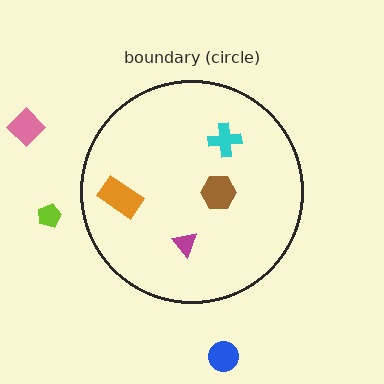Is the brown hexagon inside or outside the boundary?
Inside.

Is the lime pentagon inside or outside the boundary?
Outside.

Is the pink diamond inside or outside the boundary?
Outside.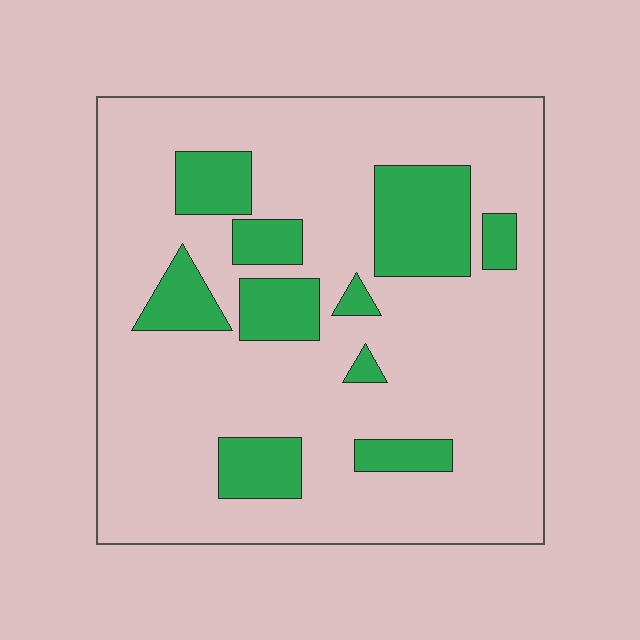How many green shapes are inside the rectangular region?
10.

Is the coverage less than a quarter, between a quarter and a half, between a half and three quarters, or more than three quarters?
Less than a quarter.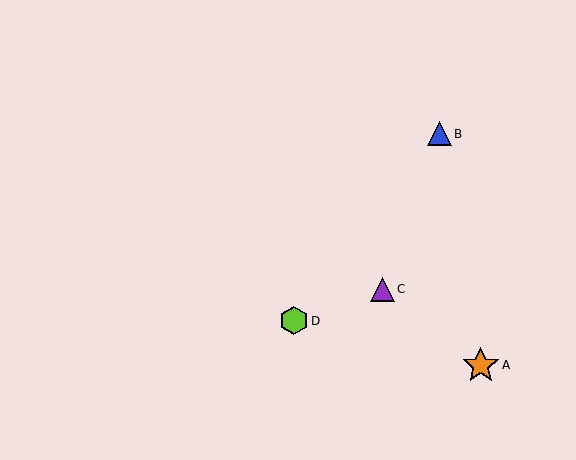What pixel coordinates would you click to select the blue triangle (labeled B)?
Click at (439, 134) to select the blue triangle B.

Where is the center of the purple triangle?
The center of the purple triangle is at (382, 289).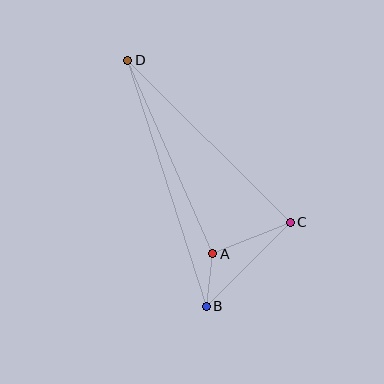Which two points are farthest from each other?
Points B and D are farthest from each other.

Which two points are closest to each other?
Points A and B are closest to each other.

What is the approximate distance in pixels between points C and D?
The distance between C and D is approximately 230 pixels.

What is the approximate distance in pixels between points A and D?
The distance between A and D is approximately 211 pixels.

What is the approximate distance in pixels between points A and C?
The distance between A and C is approximately 84 pixels.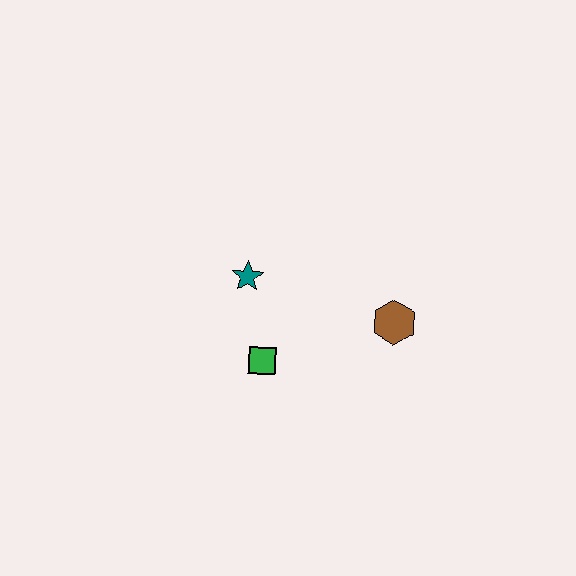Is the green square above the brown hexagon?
No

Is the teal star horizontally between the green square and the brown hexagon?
No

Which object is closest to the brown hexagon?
The green square is closest to the brown hexagon.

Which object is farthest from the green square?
The brown hexagon is farthest from the green square.